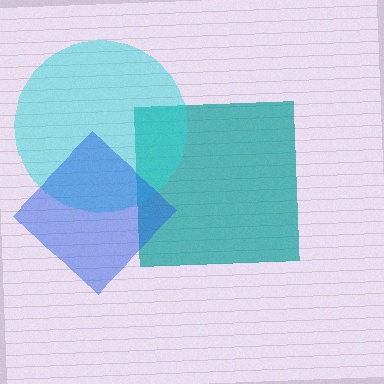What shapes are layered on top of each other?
The layered shapes are: a teal square, a cyan circle, a blue diamond.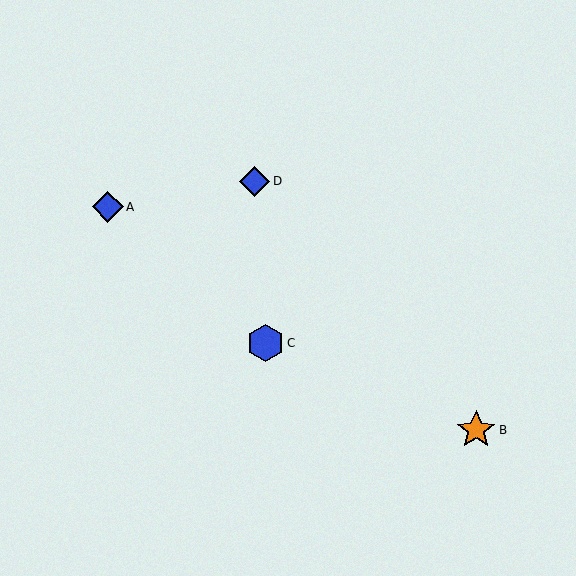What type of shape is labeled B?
Shape B is an orange star.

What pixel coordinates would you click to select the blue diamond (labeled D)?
Click at (255, 181) to select the blue diamond D.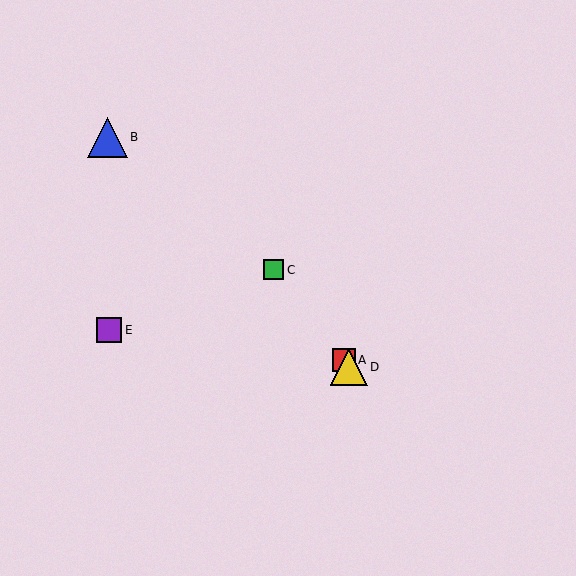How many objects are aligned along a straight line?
3 objects (A, C, D) are aligned along a straight line.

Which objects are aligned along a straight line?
Objects A, C, D are aligned along a straight line.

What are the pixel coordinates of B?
Object B is at (107, 137).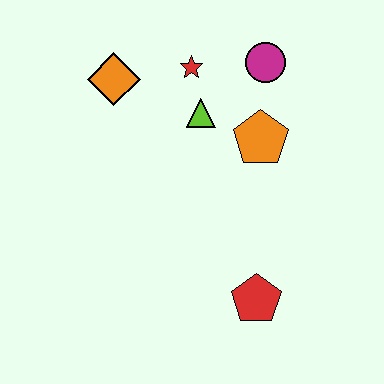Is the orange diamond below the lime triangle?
No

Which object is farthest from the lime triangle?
The red pentagon is farthest from the lime triangle.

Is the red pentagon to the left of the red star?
No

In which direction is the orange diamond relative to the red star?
The orange diamond is to the left of the red star.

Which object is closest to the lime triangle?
The red star is closest to the lime triangle.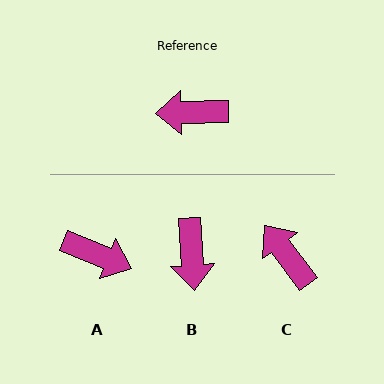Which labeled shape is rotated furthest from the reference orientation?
A, about 157 degrees away.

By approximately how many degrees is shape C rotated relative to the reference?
Approximately 55 degrees clockwise.